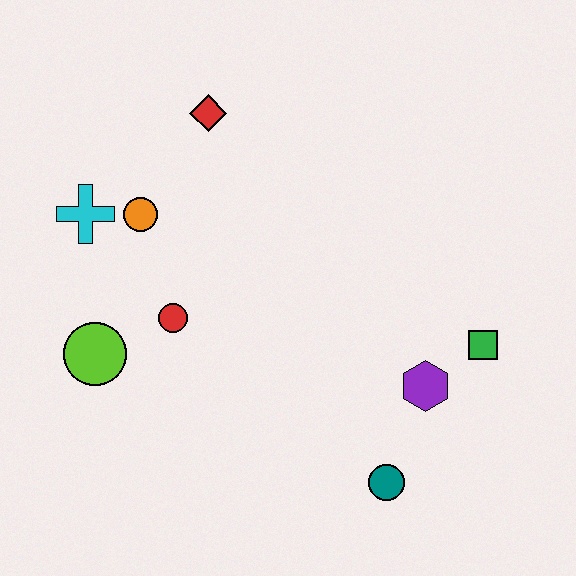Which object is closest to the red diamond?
The orange circle is closest to the red diamond.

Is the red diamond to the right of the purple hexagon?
No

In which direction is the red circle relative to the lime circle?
The red circle is to the right of the lime circle.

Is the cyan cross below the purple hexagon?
No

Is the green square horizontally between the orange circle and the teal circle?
No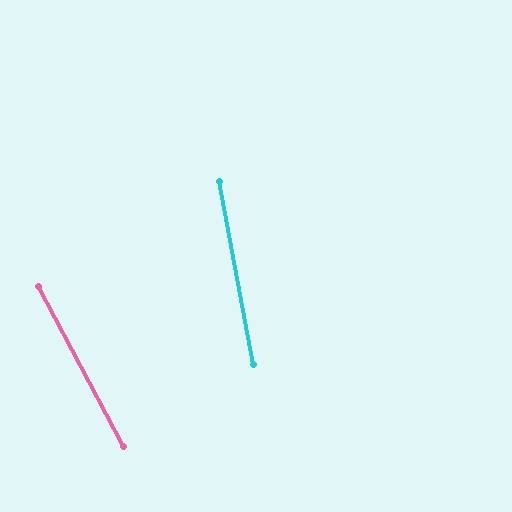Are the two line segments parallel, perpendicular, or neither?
Neither parallel nor perpendicular — they differ by about 17°.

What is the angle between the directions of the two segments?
Approximately 17 degrees.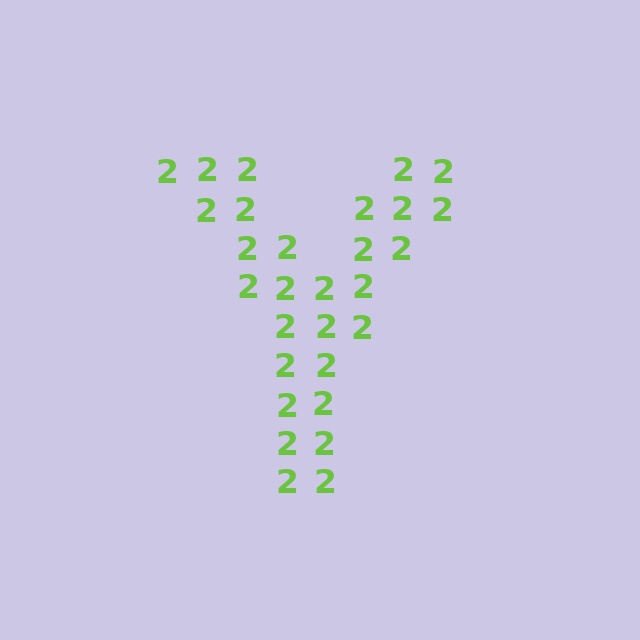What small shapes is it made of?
It is made of small digit 2's.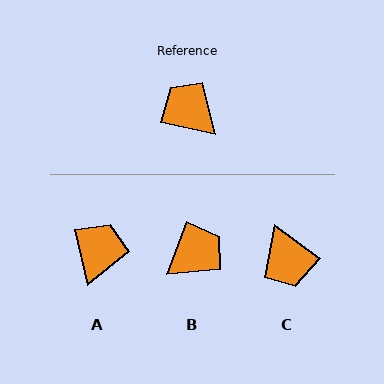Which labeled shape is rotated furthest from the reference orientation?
C, about 155 degrees away.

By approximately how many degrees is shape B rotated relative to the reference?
Approximately 99 degrees clockwise.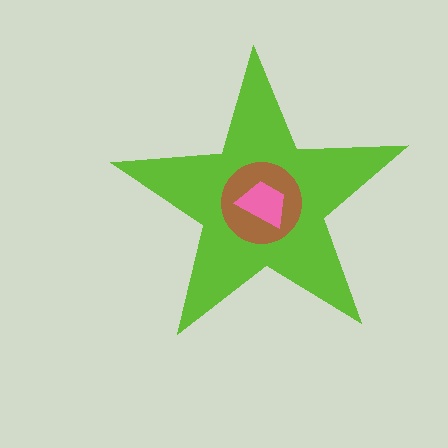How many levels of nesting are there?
3.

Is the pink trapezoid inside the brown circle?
Yes.